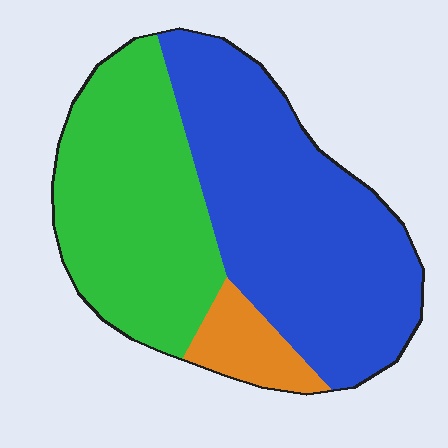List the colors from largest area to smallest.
From largest to smallest: blue, green, orange.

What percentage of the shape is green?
Green covers 40% of the shape.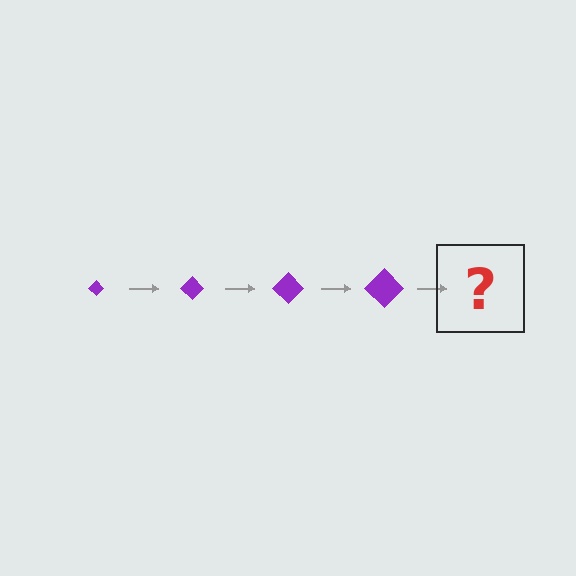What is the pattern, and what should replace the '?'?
The pattern is that the diamond gets progressively larger each step. The '?' should be a purple diamond, larger than the previous one.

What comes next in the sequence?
The next element should be a purple diamond, larger than the previous one.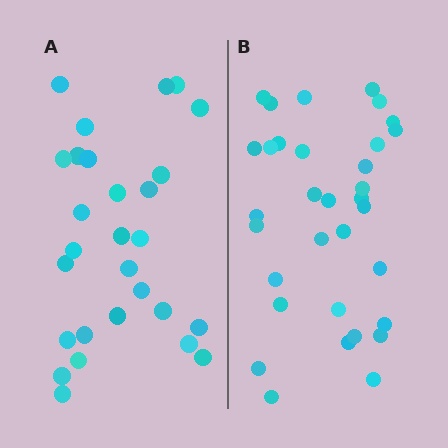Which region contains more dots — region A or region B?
Region B (the right region) has more dots.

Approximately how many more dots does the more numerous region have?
Region B has about 5 more dots than region A.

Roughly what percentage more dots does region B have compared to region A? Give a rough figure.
About 20% more.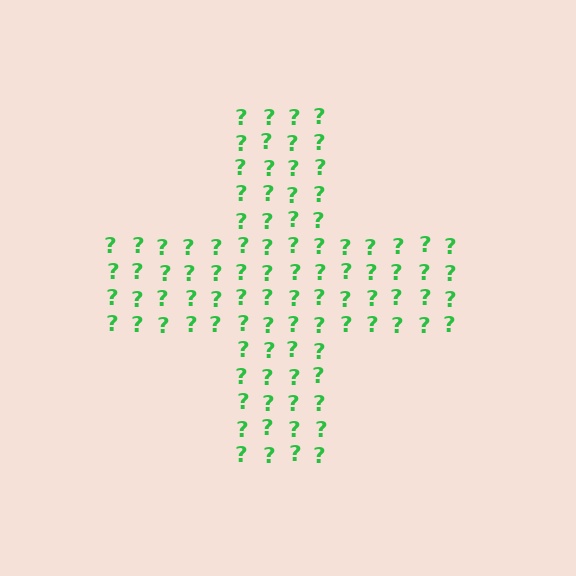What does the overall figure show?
The overall figure shows a cross.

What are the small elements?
The small elements are question marks.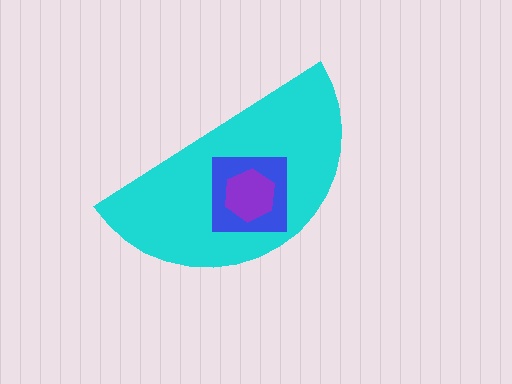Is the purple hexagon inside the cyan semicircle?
Yes.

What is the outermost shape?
The cyan semicircle.